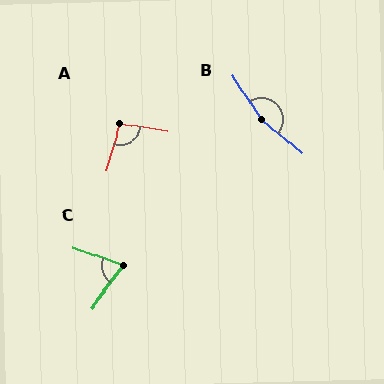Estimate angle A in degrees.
Approximately 97 degrees.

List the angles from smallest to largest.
C (73°), A (97°), B (163°).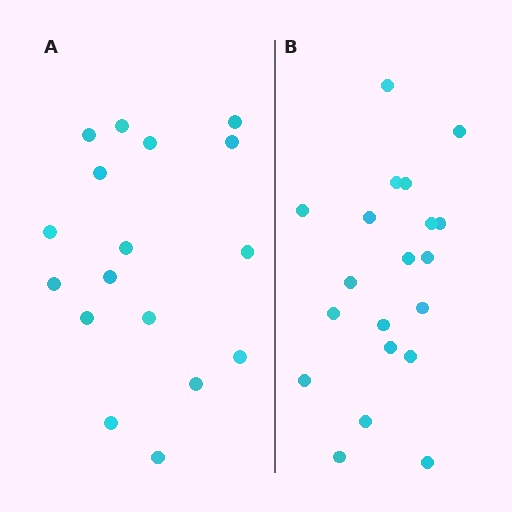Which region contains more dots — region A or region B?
Region B (the right region) has more dots.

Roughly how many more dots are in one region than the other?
Region B has just a few more — roughly 2 or 3 more dots than region A.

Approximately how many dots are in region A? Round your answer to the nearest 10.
About 20 dots. (The exact count is 17, which rounds to 20.)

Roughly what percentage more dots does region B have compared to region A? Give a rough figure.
About 20% more.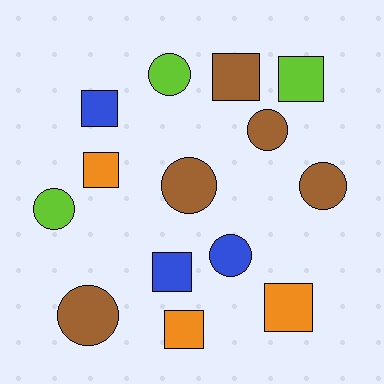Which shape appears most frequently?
Square, with 7 objects.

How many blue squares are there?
There are 2 blue squares.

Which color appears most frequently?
Brown, with 5 objects.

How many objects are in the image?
There are 14 objects.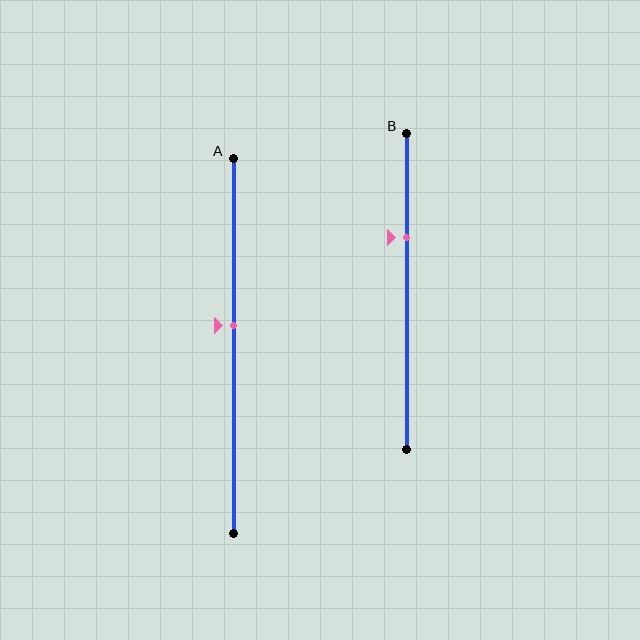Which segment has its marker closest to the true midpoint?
Segment A has its marker closest to the true midpoint.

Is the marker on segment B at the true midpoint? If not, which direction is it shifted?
No, the marker on segment B is shifted upward by about 17% of the segment length.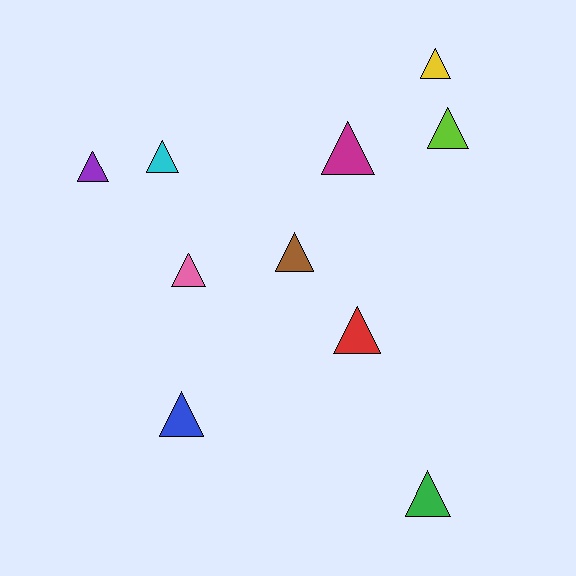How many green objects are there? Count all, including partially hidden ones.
There is 1 green object.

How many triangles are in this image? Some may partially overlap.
There are 10 triangles.